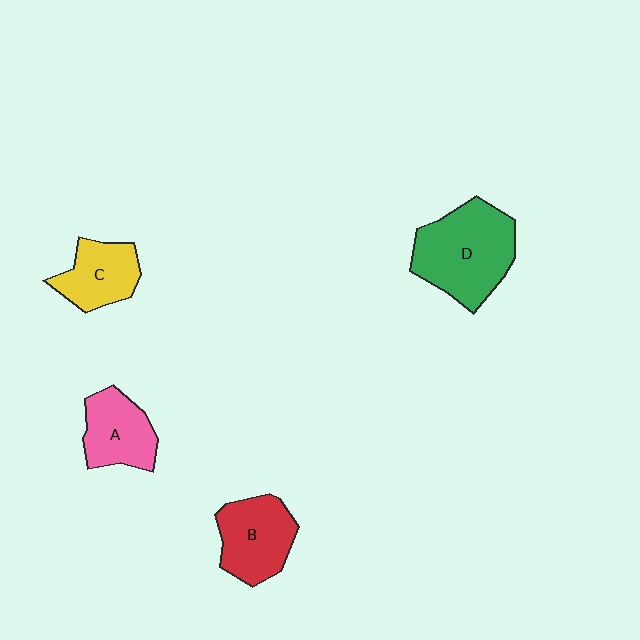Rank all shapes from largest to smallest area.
From largest to smallest: D (green), B (red), A (pink), C (yellow).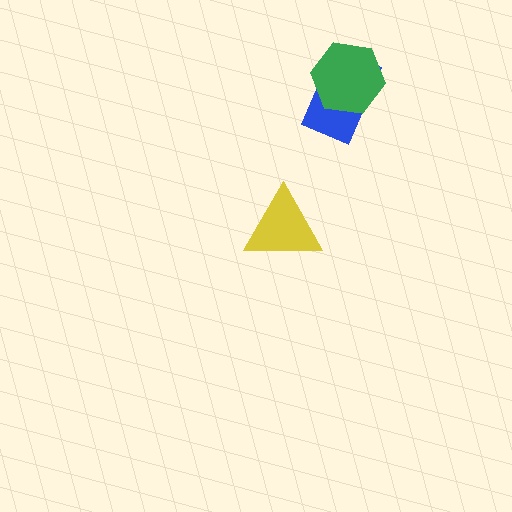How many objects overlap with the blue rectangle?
1 object overlaps with the blue rectangle.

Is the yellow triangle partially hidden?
No, no other shape covers it.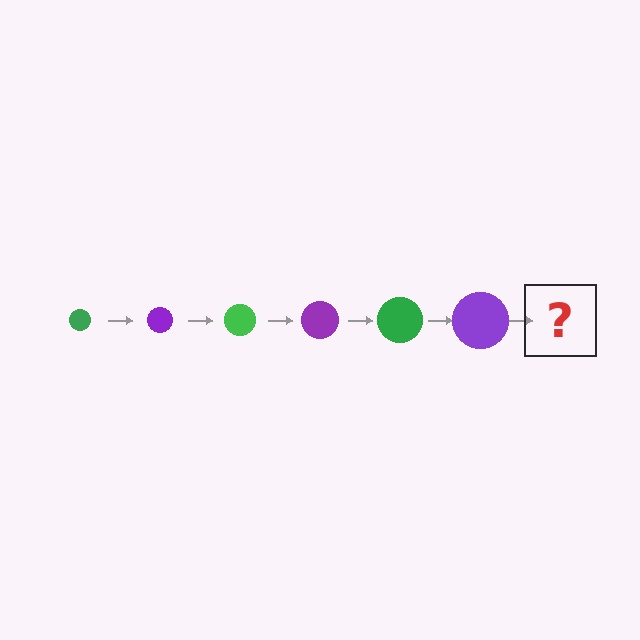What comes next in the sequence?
The next element should be a green circle, larger than the previous one.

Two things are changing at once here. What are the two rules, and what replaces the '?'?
The two rules are that the circle grows larger each step and the color cycles through green and purple. The '?' should be a green circle, larger than the previous one.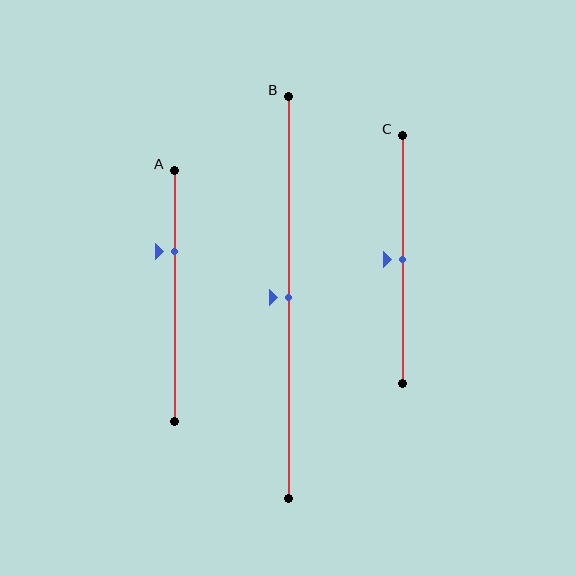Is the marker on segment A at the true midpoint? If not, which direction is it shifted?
No, the marker on segment A is shifted upward by about 18% of the segment length.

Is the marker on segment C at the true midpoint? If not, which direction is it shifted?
Yes, the marker on segment C is at the true midpoint.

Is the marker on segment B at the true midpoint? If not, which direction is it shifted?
Yes, the marker on segment B is at the true midpoint.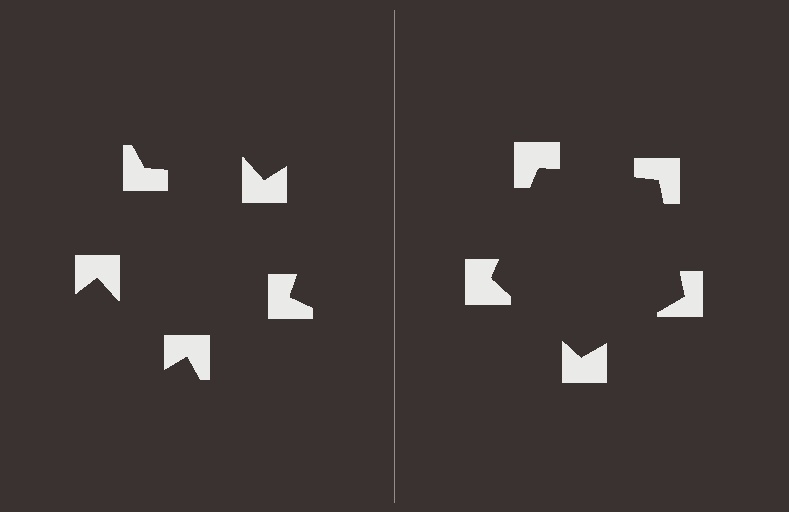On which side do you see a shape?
An illusory pentagon appears on the right side. On the left side the wedge cuts are rotated, so no coherent shape forms.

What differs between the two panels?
The notched squares are positioned identically on both sides; only the wedge orientations differ. On the right they align to a pentagon; on the left they are misaligned.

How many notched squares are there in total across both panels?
10 — 5 on each side.